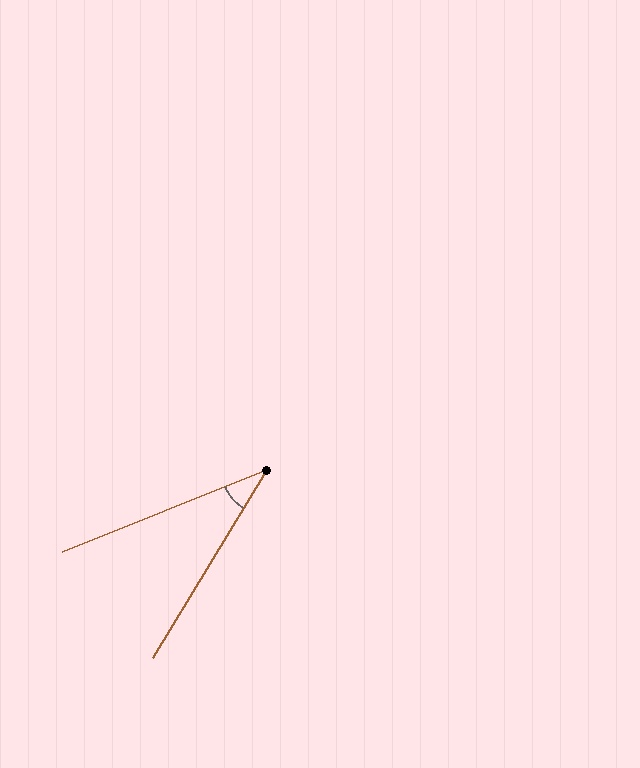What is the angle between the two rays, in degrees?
Approximately 37 degrees.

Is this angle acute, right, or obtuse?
It is acute.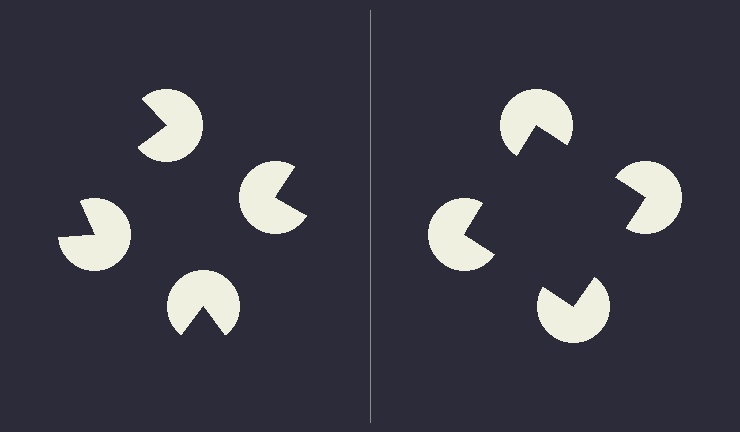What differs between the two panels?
The pac-man discs are positioned identically on both sides; only the wedge orientations differ. On the right they align to a square; on the left they are misaligned.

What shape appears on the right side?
An illusory square.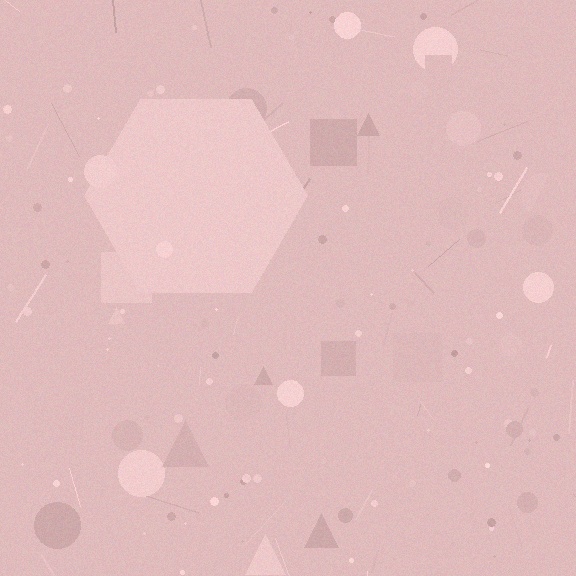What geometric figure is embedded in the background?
A hexagon is embedded in the background.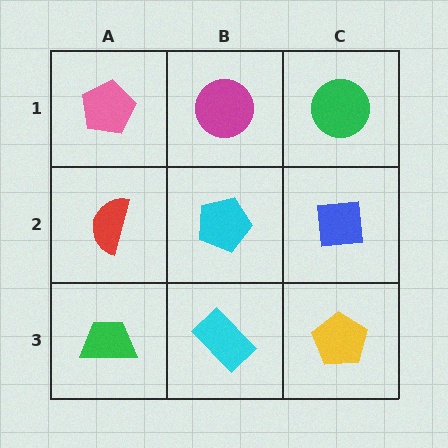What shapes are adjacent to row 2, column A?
A pink pentagon (row 1, column A), a green trapezoid (row 3, column A), a cyan pentagon (row 2, column B).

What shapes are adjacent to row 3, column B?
A cyan pentagon (row 2, column B), a green trapezoid (row 3, column A), a yellow pentagon (row 3, column C).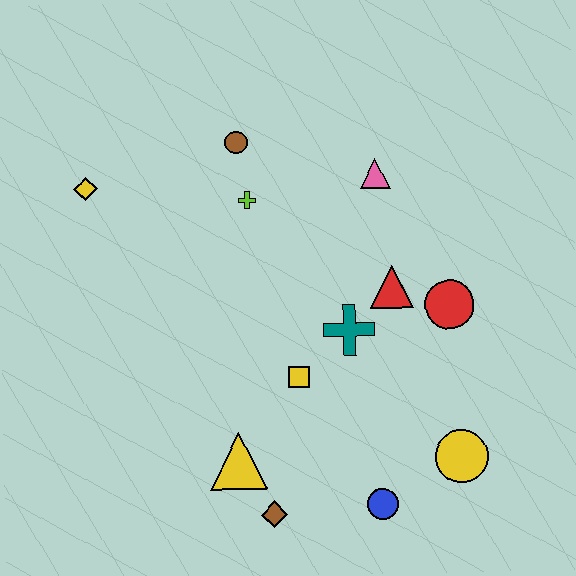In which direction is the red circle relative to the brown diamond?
The red circle is above the brown diamond.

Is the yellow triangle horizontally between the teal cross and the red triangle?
No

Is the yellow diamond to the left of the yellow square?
Yes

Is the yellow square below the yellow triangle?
No